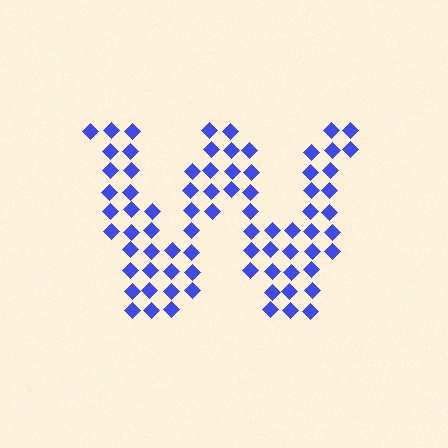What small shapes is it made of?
It is made of small diamonds.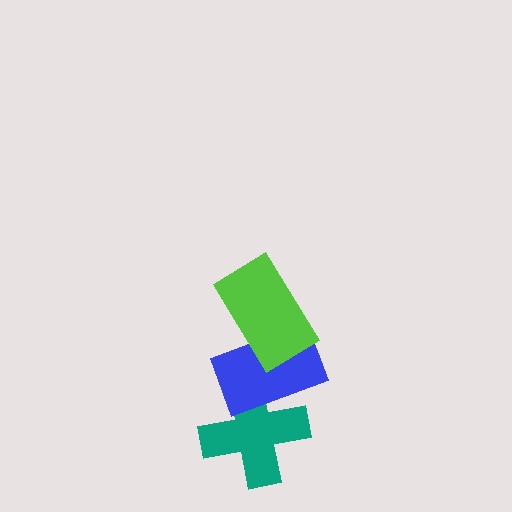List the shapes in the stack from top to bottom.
From top to bottom: the lime rectangle, the blue rectangle, the teal cross.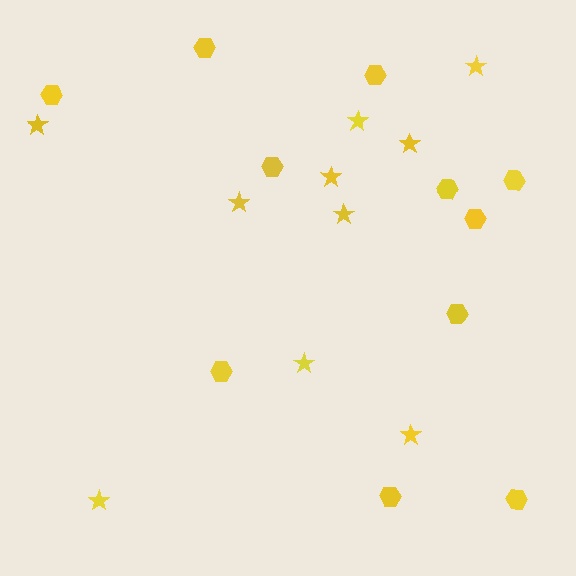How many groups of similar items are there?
There are 2 groups: one group of hexagons (11) and one group of stars (10).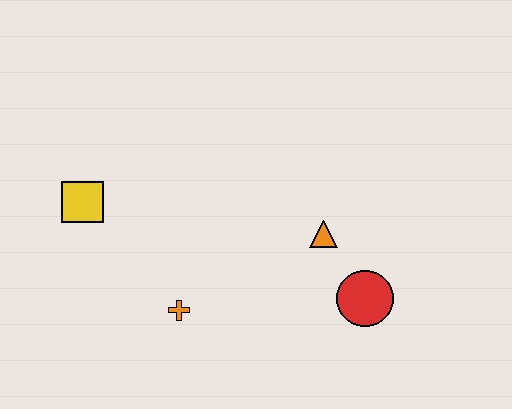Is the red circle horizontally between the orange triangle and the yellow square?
No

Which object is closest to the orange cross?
The yellow square is closest to the orange cross.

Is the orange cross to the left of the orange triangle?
Yes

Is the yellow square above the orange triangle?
Yes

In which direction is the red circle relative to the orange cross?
The red circle is to the right of the orange cross.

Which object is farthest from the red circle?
The yellow square is farthest from the red circle.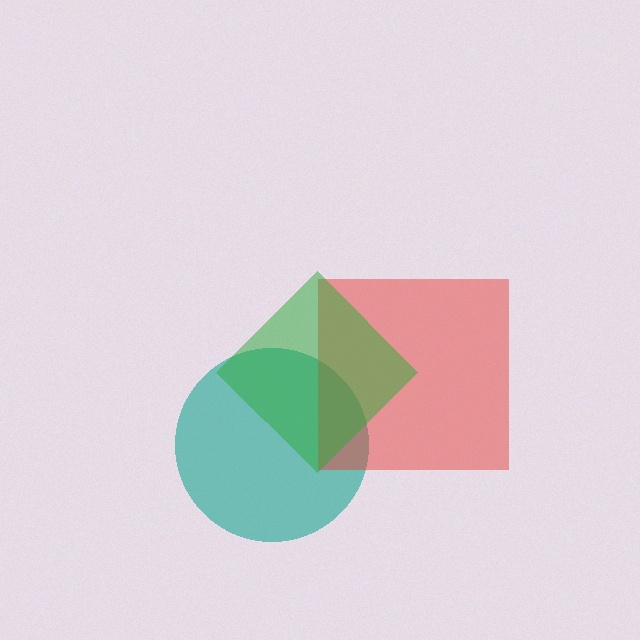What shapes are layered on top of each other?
The layered shapes are: a teal circle, a red square, a green diamond.